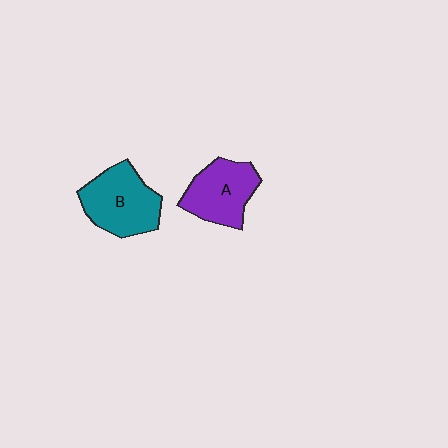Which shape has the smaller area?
Shape A (purple).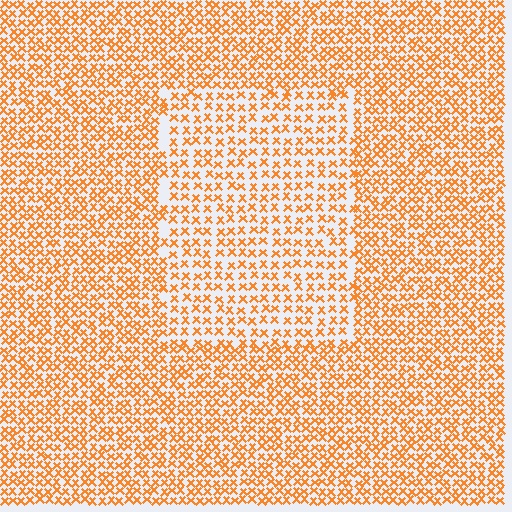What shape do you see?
I see a rectangle.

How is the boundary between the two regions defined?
The boundary is defined by a change in element density (approximately 1.6x ratio). All elements are the same color, size, and shape.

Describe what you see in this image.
The image contains small orange elements arranged at two different densities. A rectangle-shaped region is visible where the elements are less densely packed than the surrounding area.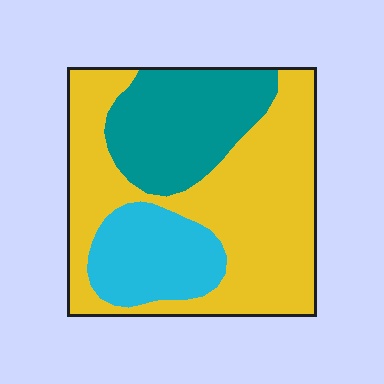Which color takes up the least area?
Cyan, at roughly 20%.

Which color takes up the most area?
Yellow, at roughly 55%.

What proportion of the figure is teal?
Teal covers roughly 25% of the figure.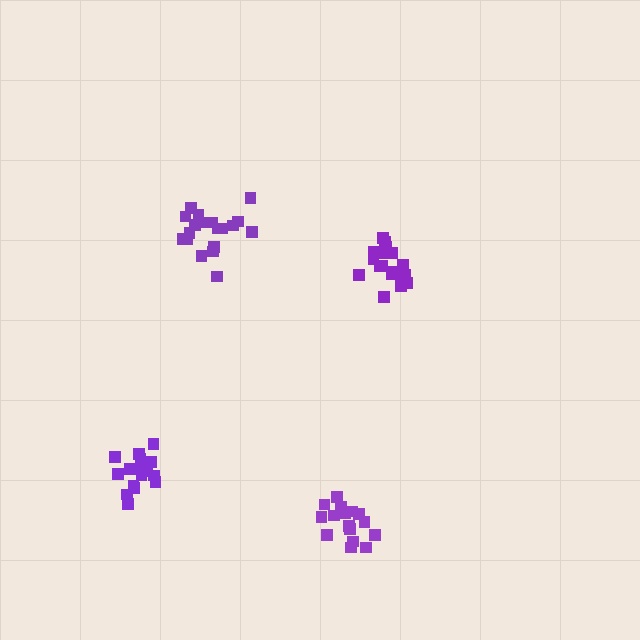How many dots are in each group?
Group 1: 18 dots, Group 2: 19 dots, Group 3: 18 dots, Group 4: 16 dots (71 total).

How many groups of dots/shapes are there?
There are 4 groups.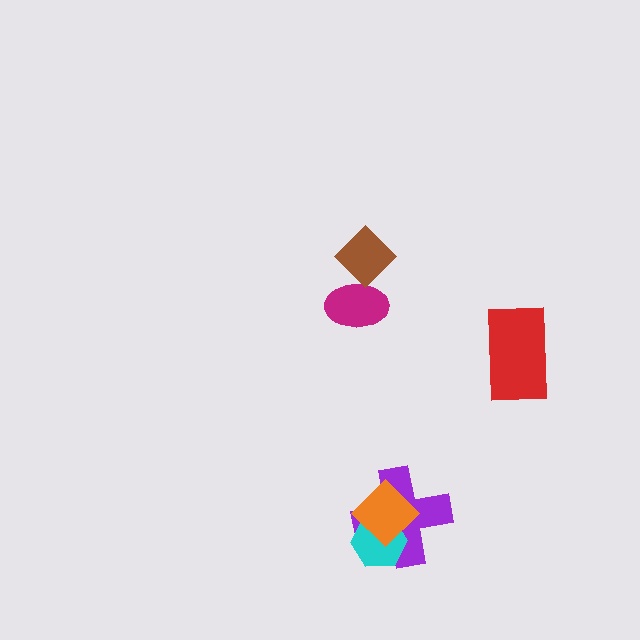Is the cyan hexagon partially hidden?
Yes, it is partially covered by another shape.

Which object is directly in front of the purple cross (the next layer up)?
The cyan hexagon is directly in front of the purple cross.